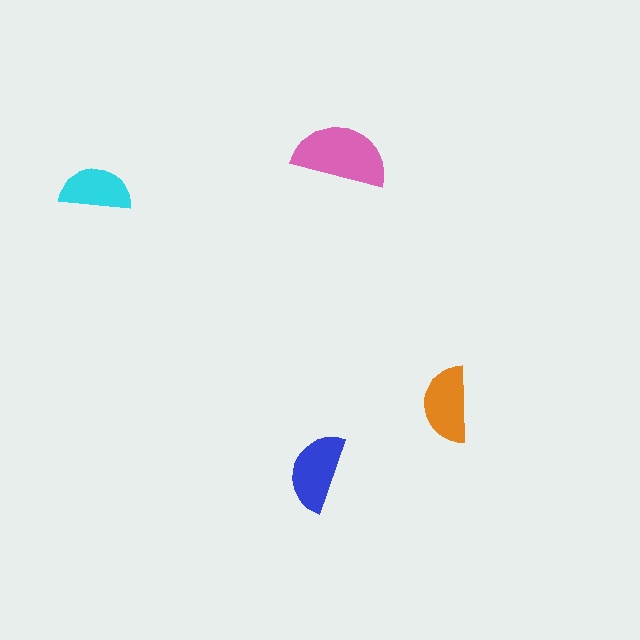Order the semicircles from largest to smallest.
the pink one, the blue one, the orange one, the cyan one.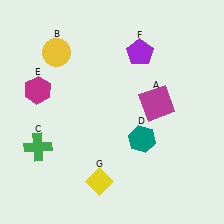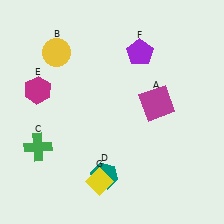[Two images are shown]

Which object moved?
The teal hexagon (D) moved left.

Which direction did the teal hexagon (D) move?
The teal hexagon (D) moved left.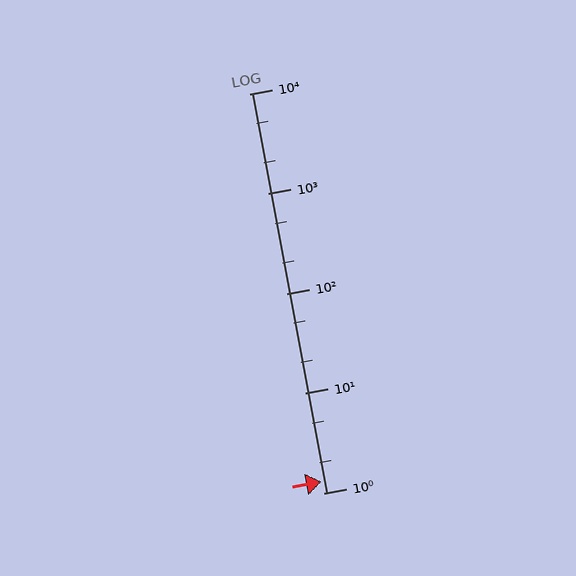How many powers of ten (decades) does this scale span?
The scale spans 4 decades, from 1 to 10000.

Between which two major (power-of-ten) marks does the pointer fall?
The pointer is between 1 and 10.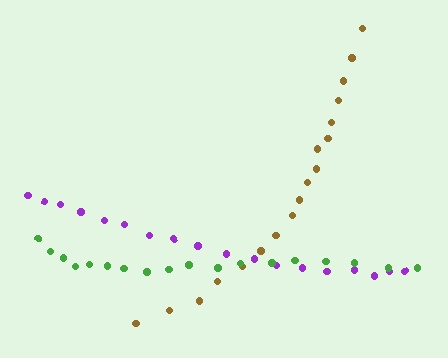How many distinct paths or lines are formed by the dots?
There are 3 distinct paths.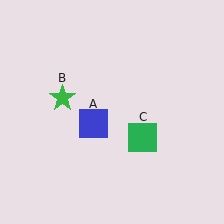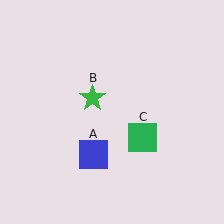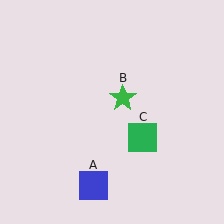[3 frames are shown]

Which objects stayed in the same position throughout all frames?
Green square (object C) remained stationary.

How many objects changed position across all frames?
2 objects changed position: blue square (object A), green star (object B).